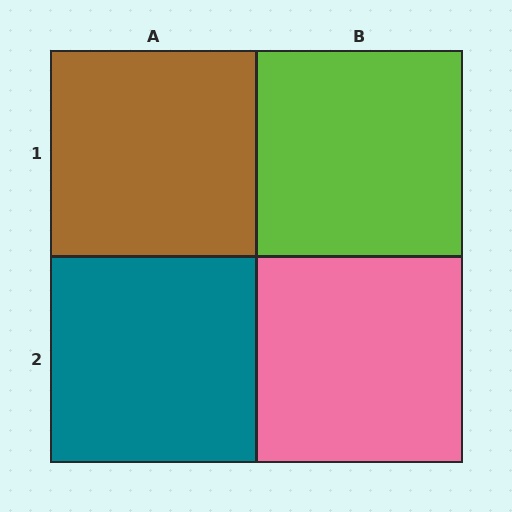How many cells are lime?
1 cell is lime.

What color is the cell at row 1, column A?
Brown.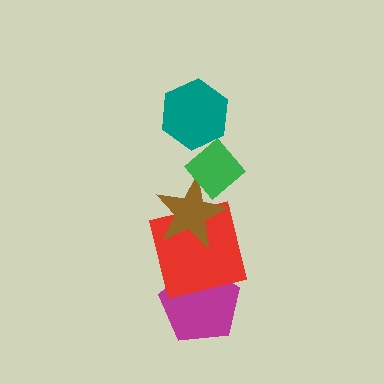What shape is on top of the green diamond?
The teal hexagon is on top of the green diamond.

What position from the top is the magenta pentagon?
The magenta pentagon is 5th from the top.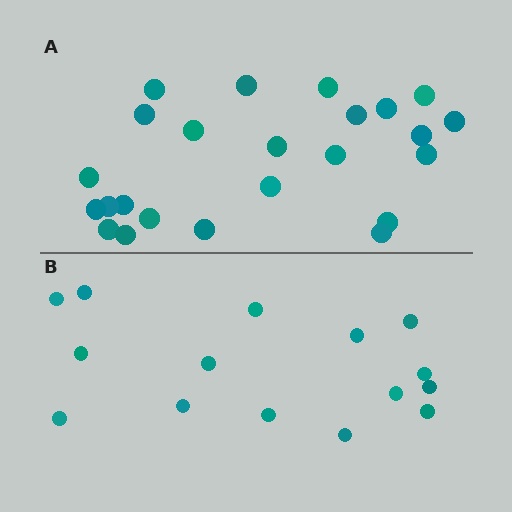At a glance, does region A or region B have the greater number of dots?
Region A (the top region) has more dots.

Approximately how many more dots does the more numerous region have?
Region A has roughly 8 or so more dots than region B.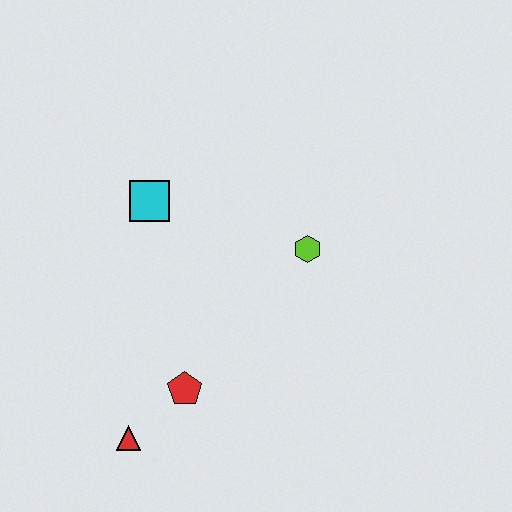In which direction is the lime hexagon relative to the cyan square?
The lime hexagon is to the right of the cyan square.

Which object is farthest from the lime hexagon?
The red triangle is farthest from the lime hexagon.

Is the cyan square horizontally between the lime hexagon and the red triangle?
Yes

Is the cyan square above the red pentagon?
Yes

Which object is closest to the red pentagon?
The red triangle is closest to the red pentagon.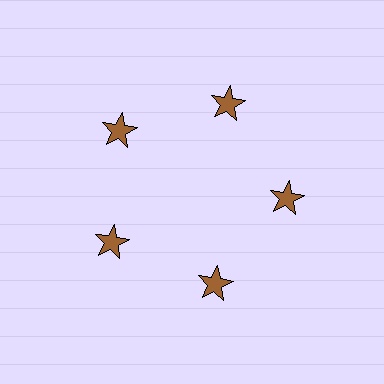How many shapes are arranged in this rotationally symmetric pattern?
There are 5 shapes, arranged in 5 groups of 1.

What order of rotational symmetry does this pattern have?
This pattern has 5-fold rotational symmetry.